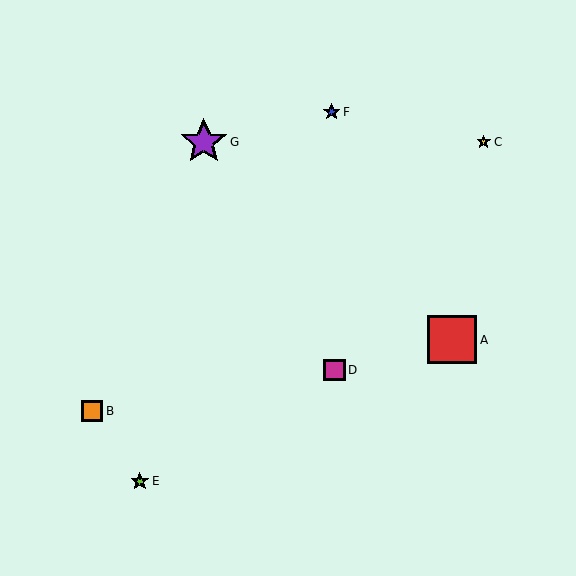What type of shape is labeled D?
Shape D is a magenta square.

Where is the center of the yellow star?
The center of the yellow star is at (484, 142).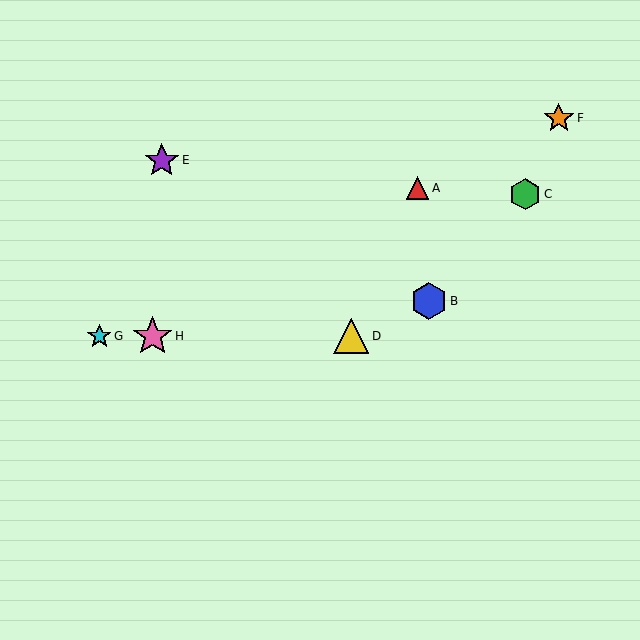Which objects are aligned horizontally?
Objects D, G, H are aligned horizontally.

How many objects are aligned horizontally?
3 objects (D, G, H) are aligned horizontally.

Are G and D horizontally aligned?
Yes, both are at y≈336.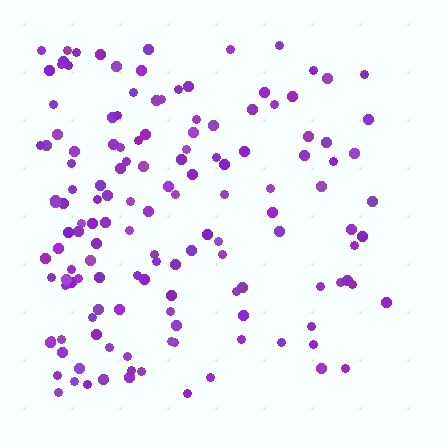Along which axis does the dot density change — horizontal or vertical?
Horizontal.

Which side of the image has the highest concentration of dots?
The left.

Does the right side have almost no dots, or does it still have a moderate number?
Still a moderate number, just noticeably fewer than the left.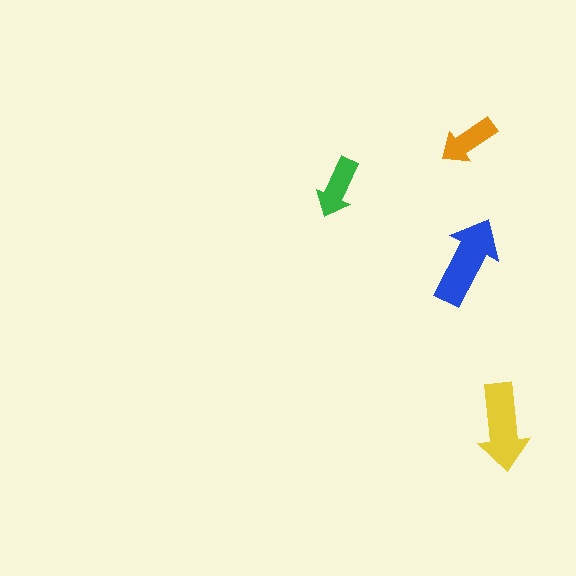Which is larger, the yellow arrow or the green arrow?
The yellow one.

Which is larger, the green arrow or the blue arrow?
The blue one.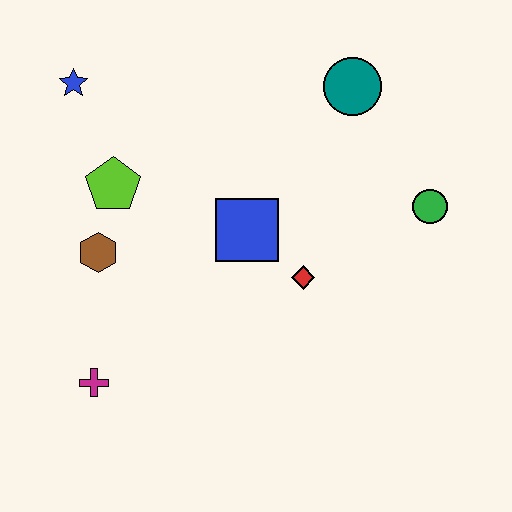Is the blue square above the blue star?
No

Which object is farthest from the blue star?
The green circle is farthest from the blue star.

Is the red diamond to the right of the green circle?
No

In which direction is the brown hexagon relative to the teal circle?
The brown hexagon is to the left of the teal circle.